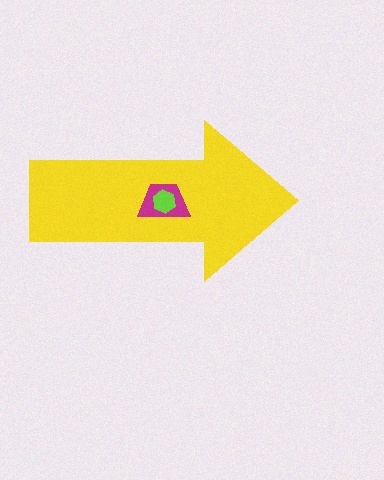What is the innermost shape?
The lime hexagon.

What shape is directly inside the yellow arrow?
The magenta trapezoid.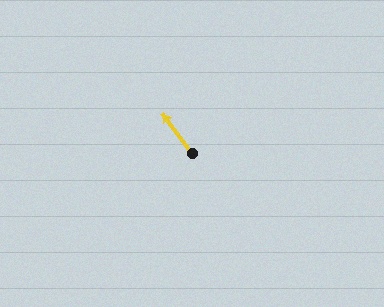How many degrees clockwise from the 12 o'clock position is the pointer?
Approximately 324 degrees.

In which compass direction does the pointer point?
Northwest.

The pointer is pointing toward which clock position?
Roughly 11 o'clock.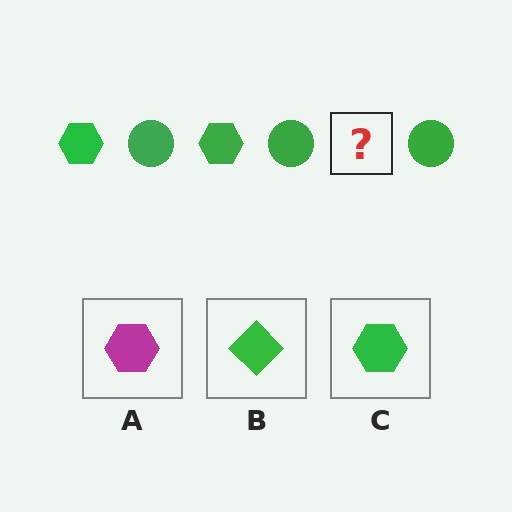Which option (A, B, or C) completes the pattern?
C.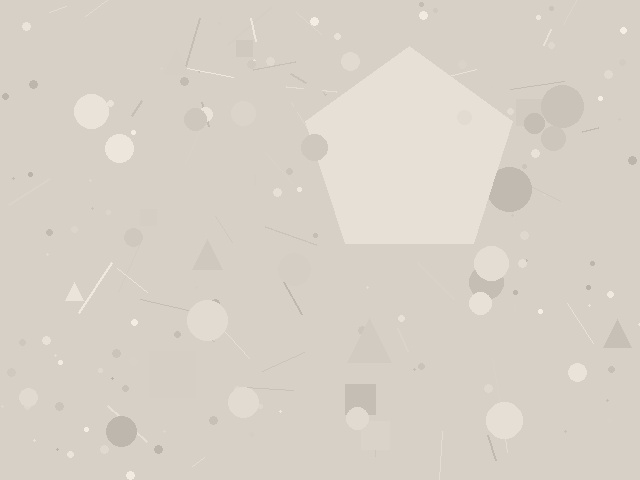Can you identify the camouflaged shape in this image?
The camouflaged shape is a pentagon.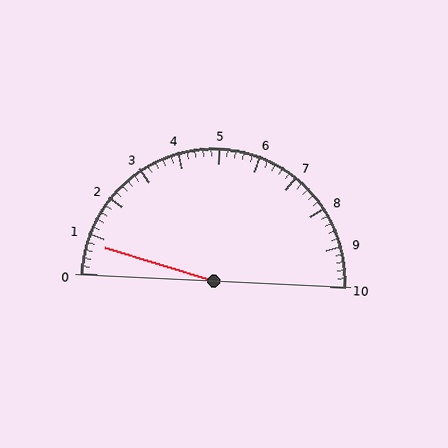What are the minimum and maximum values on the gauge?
The gauge ranges from 0 to 10.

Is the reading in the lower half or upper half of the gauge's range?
The reading is in the lower half of the range (0 to 10).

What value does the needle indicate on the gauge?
The needle indicates approximately 0.8.